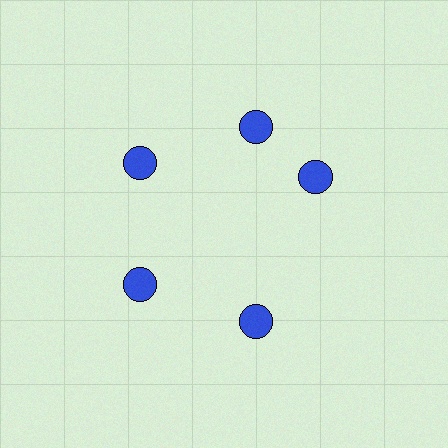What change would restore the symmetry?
The symmetry would be restored by rotating it back into even spacing with its neighbors so that all 5 circles sit at equal angles and equal distance from the center.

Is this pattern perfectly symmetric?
No. The 5 blue circles are arranged in a ring, but one element near the 3 o'clock position is rotated out of alignment along the ring, breaking the 5-fold rotational symmetry.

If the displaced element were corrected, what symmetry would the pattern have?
It would have 5-fold rotational symmetry — the pattern would map onto itself every 72 degrees.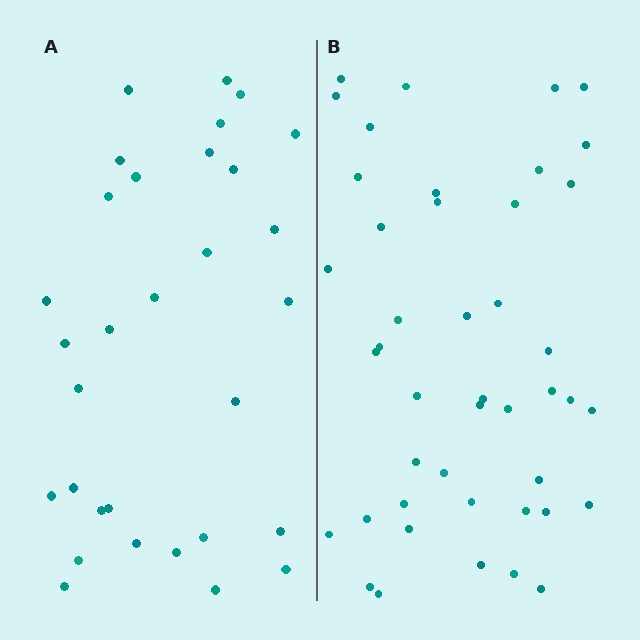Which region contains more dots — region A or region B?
Region B (the right region) has more dots.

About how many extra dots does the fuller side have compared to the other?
Region B has approximately 15 more dots than region A.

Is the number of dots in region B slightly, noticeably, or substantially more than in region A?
Region B has noticeably more, but not dramatically so. The ratio is roughly 1.4 to 1.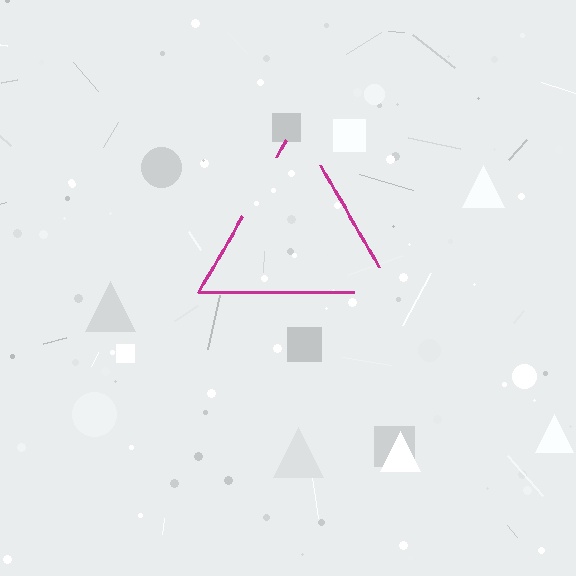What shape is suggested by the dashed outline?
The dashed outline suggests a triangle.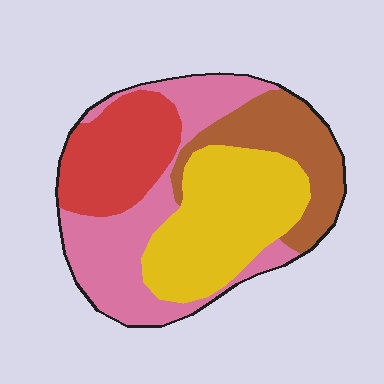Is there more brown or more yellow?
Yellow.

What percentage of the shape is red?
Red takes up about one fifth (1/5) of the shape.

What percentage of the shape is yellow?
Yellow takes up between a quarter and a half of the shape.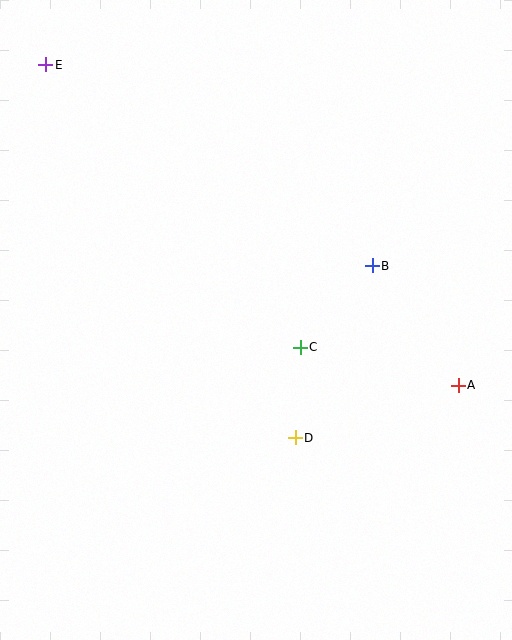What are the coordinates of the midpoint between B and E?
The midpoint between B and E is at (209, 165).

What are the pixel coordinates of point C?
Point C is at (300, 347).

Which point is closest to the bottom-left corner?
Point D is closest to the bottom-left corner.